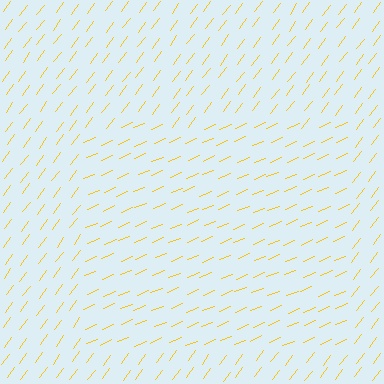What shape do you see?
I see a rectangle.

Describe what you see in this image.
The image is filled with small yellow line segments. A rectangle region in the image has lines oriented differently from the surrounding lines, creating a visible texture boundary.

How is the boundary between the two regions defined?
The boundary is defined purely by a change in line orientation (approximately 31 degrees difference). All lines are the same color and thickness.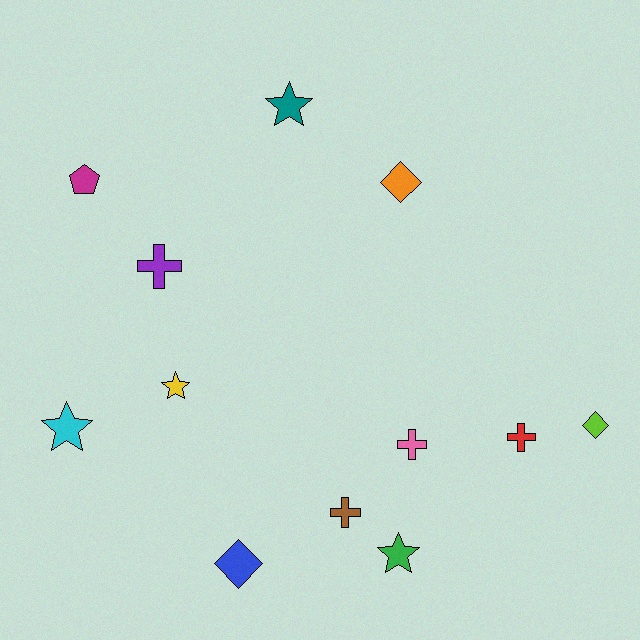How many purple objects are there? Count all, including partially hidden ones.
There is 1 purple object.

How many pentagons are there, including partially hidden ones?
There is 1 pentagon.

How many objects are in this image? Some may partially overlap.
There are 12 objects.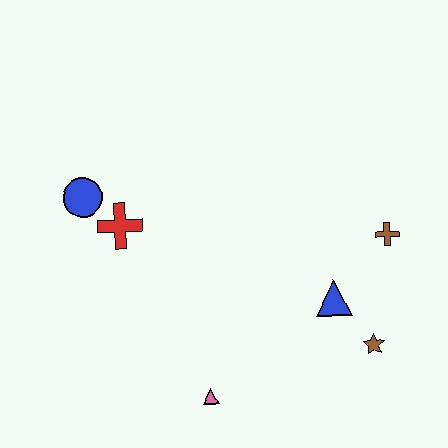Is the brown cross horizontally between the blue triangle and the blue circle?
No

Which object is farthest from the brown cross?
The blue circle is farthest from the brown cross.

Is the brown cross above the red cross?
No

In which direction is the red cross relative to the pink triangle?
The red cross is above the pink triangle.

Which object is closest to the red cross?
The blue circle is closest to the red cross.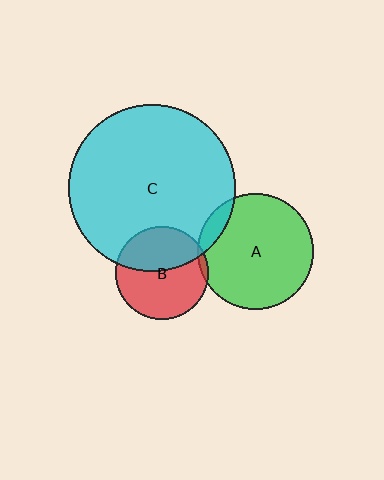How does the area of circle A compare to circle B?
Approximately 1.5 times.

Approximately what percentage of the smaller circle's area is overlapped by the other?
Approximately 10%.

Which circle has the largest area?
Circle C (cyan).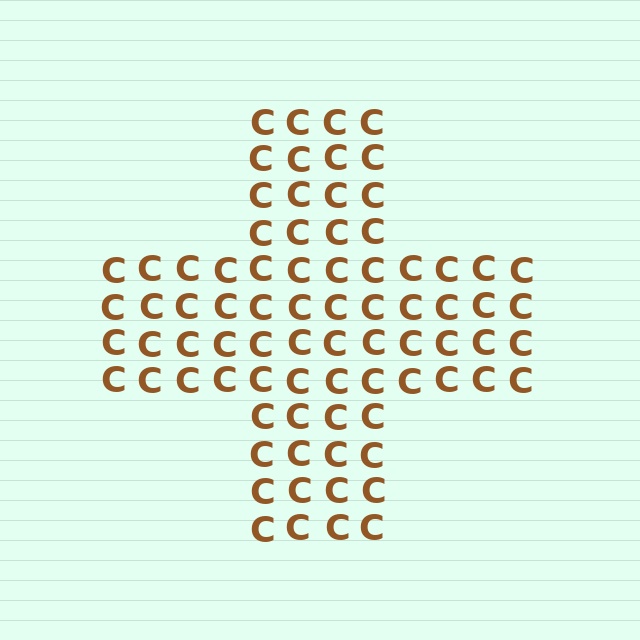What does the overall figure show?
The overall figure shows a cross.